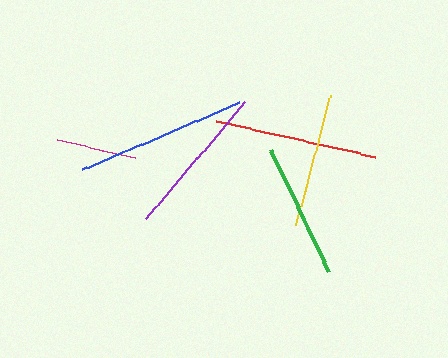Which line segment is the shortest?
The magenta line is the shortest at approximately 81 pixels.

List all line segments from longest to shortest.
From longest to shortest: blue, red, purple, green, yellow, magenta.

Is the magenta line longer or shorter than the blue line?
The blue line is longer than the magenta line.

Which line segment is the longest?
The blue line is the longest at approximately 171 pixels.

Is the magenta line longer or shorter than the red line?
The red line is longer than the magenta line.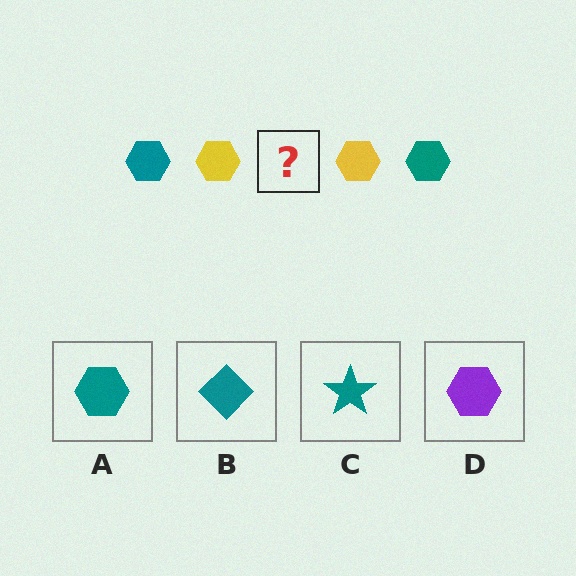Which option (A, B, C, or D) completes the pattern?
A.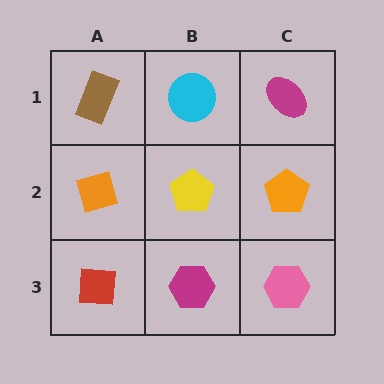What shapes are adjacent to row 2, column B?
A cyan circle (row 1, column B), a magenta hexagon (row 3, column B), an orange diamond (row 2, column A), an orange pentagon (row 2, column C).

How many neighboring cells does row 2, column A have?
3.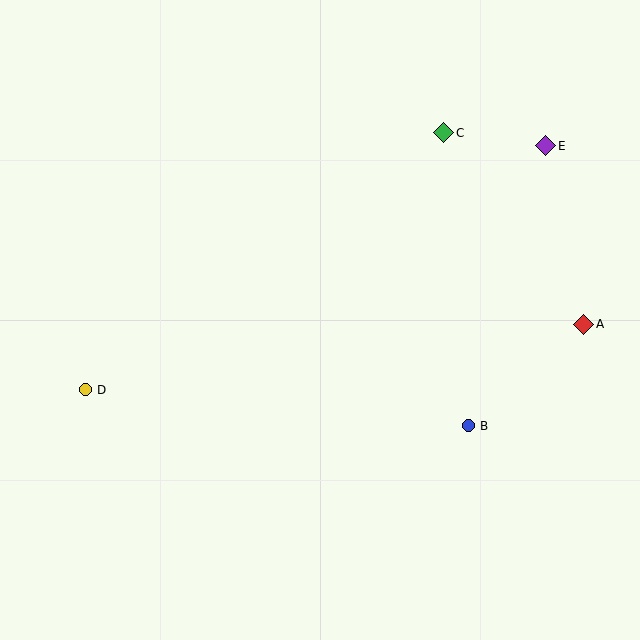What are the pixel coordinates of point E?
Point E is at (546, 146).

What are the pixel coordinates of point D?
Point D is at (85, 390).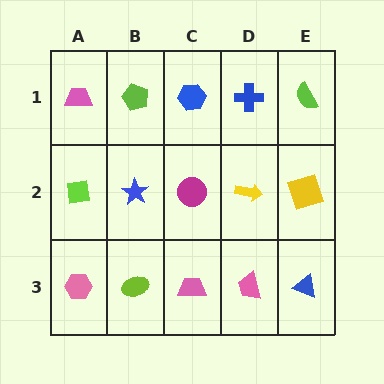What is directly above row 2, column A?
A pink trapezoid.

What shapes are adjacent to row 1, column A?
A lime square (row 2, column A), a lime pentagon (row 1, column B).